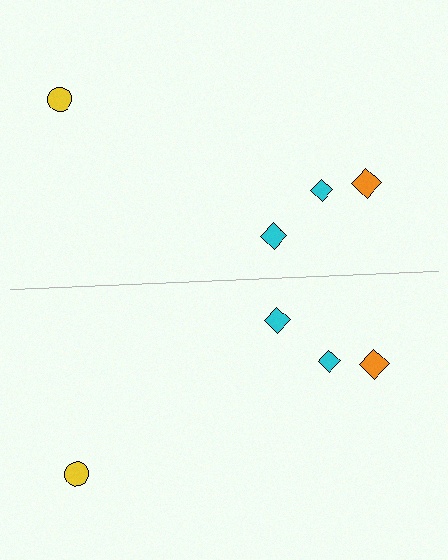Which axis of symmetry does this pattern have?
The pattern has a horizontal axis of symmetry running through the center of the image.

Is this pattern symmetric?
Yes, this pattern has bilateral (reflection) symmetry.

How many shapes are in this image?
There are 8 shapes in this image.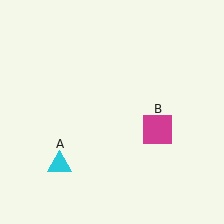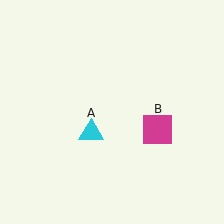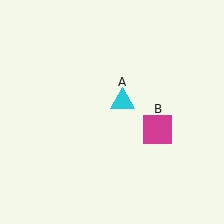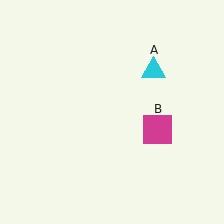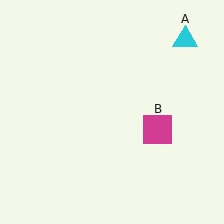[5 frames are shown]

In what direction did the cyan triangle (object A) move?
The cyan triangle (object A) moved up and to the right.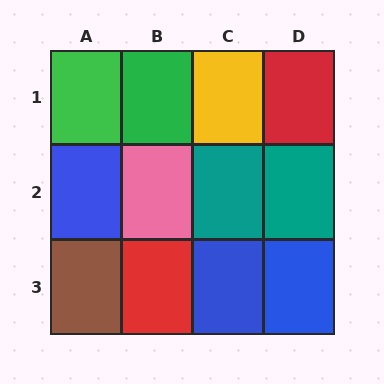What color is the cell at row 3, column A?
Brown.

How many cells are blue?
3 cells are blue.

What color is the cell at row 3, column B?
Red.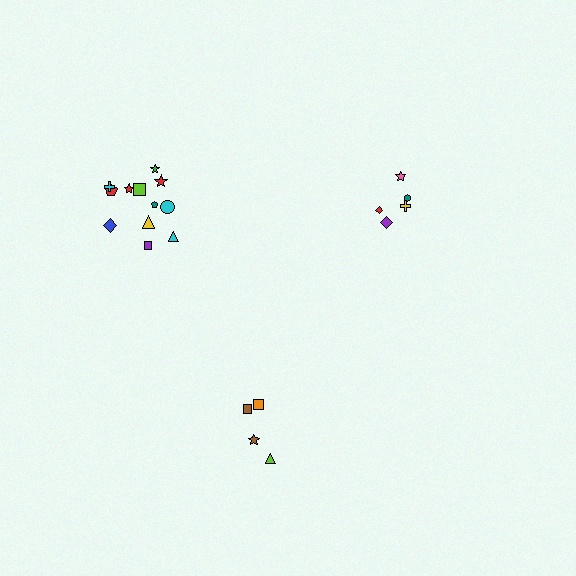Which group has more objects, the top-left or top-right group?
The top-left group.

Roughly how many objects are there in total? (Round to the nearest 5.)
Roughly 20 objects in total.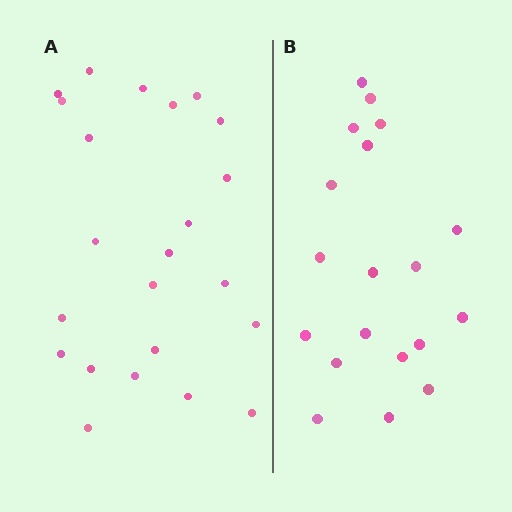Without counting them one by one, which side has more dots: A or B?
Region A (the left region) has more dots.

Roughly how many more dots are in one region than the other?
Region A has about 4 more dots than region B.